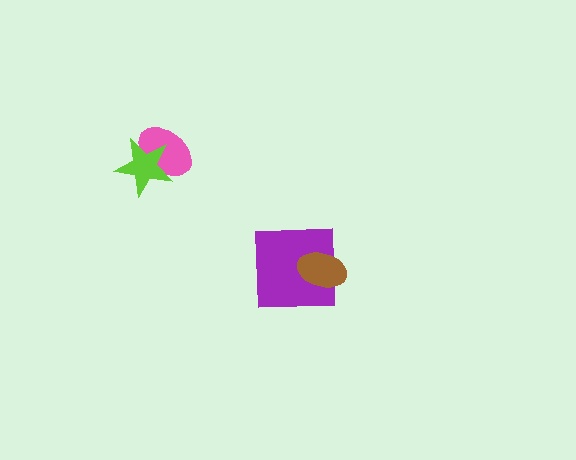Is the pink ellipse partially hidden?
Yes, it is partially covered by another shape.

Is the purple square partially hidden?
Yes, it is partially covered by another shape.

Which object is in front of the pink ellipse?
The lime star is in front of the pink ellipse.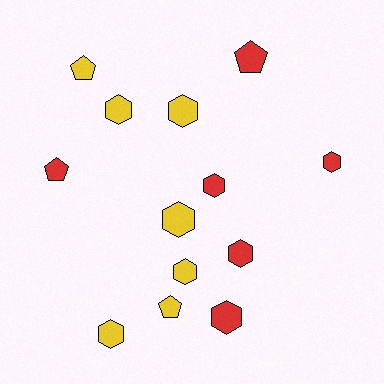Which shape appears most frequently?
Hexagon, with 9 objects.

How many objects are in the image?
There are 13 objects.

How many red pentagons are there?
There are 2 red pentagons.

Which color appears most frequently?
Yellow, with 7 objects.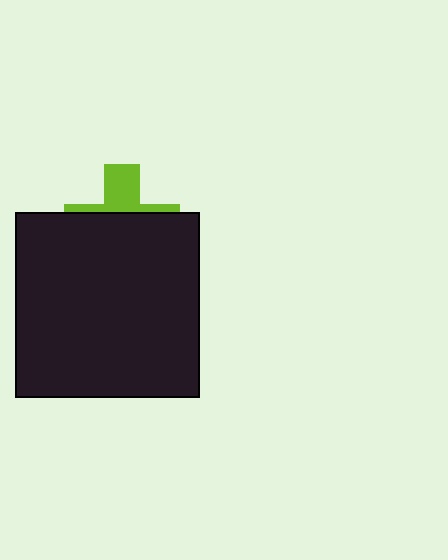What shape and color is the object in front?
The object in front is a black square.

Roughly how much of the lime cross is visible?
A small part of it is visible (roughly 34%).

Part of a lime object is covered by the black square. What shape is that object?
It is a cross.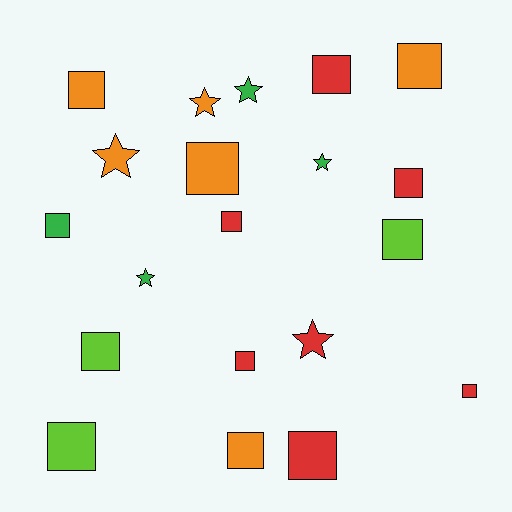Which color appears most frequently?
Red, with 7 objects.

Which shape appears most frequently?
Square, with 14 objects.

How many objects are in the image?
There are 20 objects.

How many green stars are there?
There are 3 green stars.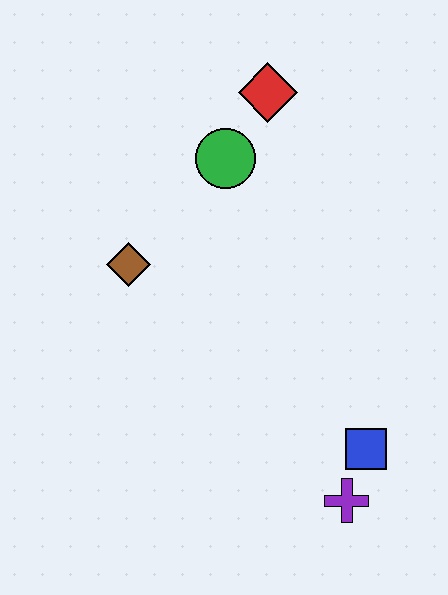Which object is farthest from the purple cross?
The red diamond is farthest from the purple cross.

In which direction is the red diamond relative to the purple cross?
The red diamond is above the purple cross.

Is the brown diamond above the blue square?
Yes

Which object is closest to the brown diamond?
The green circle is closest to the brown diamond.